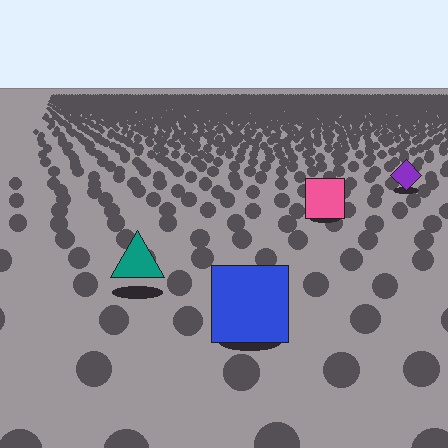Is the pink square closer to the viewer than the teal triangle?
No. The teal triangle is closer — you can tell from the texture gradient: the ground texture is coarser near it.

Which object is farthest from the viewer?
The purple diamond is farthest from the viewer. It appears smaller and the ground texture around it is denser.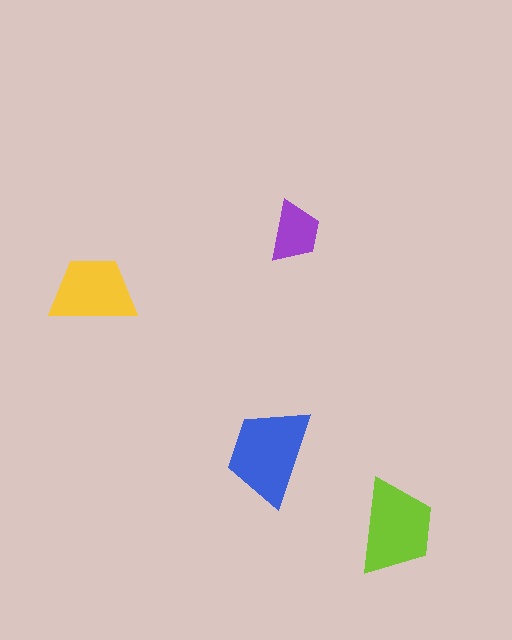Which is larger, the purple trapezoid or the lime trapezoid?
The lime one.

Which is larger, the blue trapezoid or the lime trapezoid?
The blue one.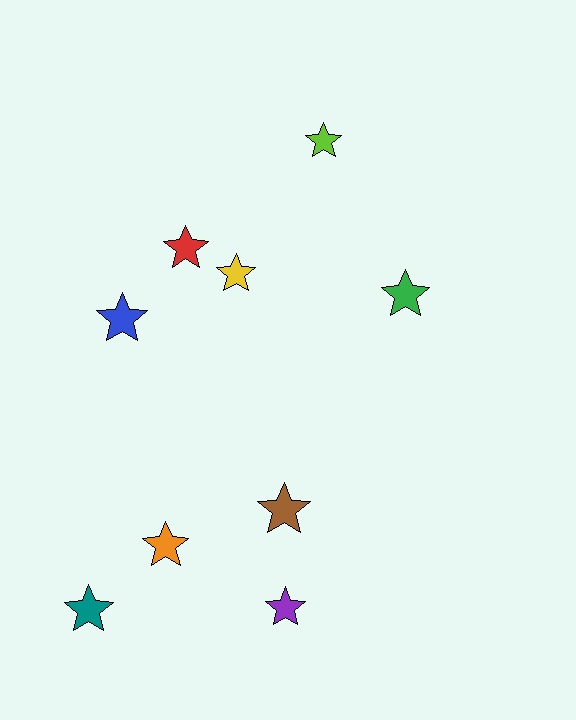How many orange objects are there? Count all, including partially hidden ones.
There is 1 orange object.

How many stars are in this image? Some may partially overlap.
There are 9 stars.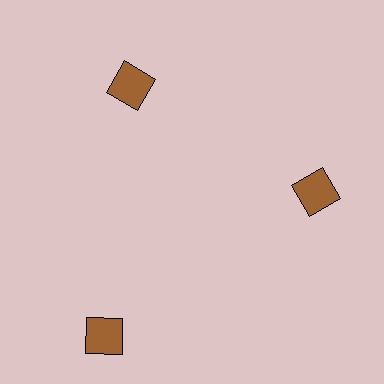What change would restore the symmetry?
The symmetry would be restored by moving it inward, back onto the ring so that all 3 squares sit at equal angles and equal distance from the center.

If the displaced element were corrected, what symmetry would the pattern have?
It would have 3-fold rotational symmetry — the pattern would map onto itself every 120 degrees.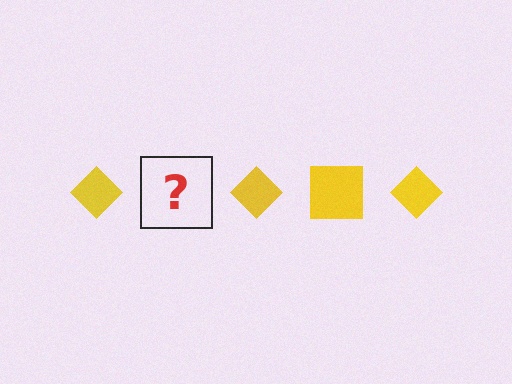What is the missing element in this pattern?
The missing element is a yellow square.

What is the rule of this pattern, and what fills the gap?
The rule is that the pattern cycles through diamond, square shapes in yellow. The gap should be filled with a yellow square.